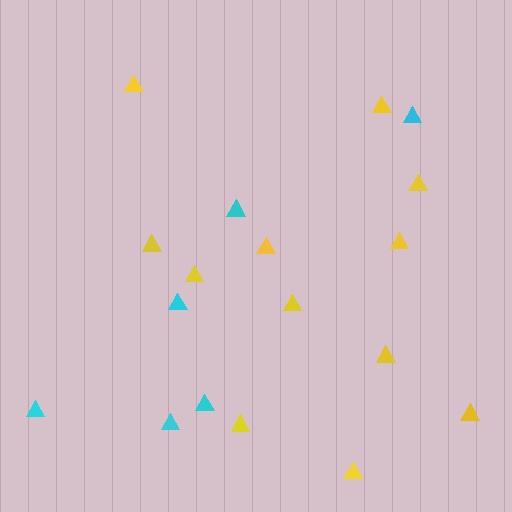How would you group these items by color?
There are 2 groups: one group of yellow triangles (12) and one group of cyan triangles (6).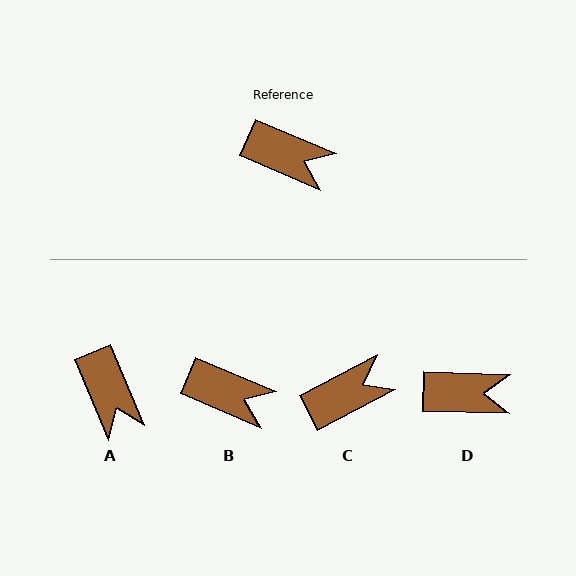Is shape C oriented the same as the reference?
No, it is off by about 51 degrees.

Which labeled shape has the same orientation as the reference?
B.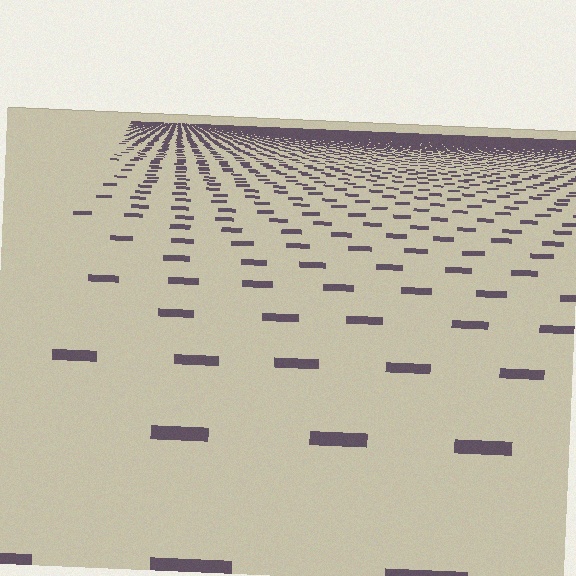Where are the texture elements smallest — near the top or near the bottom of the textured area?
Near the top.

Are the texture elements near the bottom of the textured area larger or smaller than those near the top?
Larger. Near the bottom, elements are closer to the viewer and appear at a bigger on-screen size.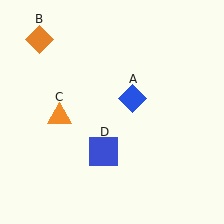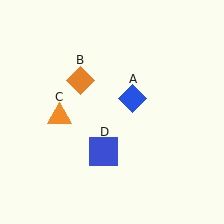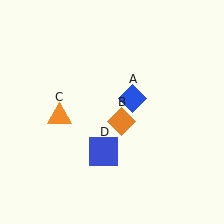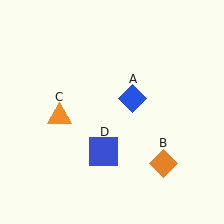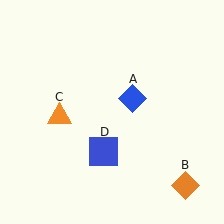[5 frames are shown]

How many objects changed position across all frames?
1 object changed position: orange diamond (object B).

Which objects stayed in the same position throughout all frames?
Blue diamond (object A) and orange triangle (object C) and blue square (object D) remained stationary.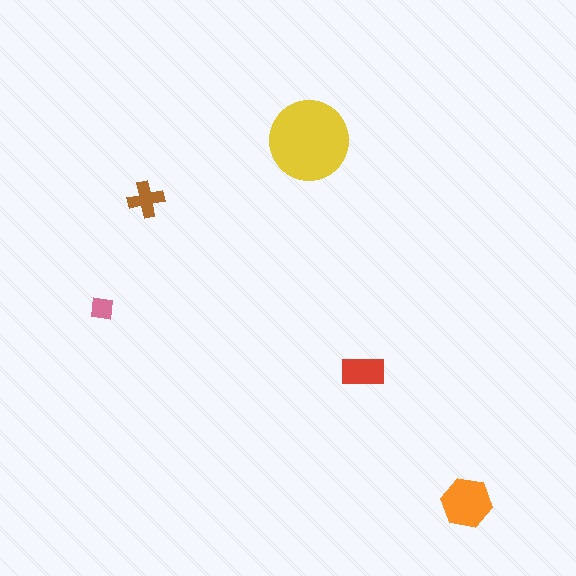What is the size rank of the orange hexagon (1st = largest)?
2nd.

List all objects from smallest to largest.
The pink square, the brown cross, the red rectangle, the orange hexagon, the yellow circle.